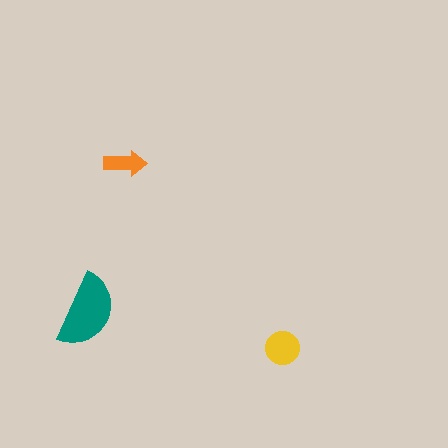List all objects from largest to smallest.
The teal semicircle, the yellow circle, the orange arrow.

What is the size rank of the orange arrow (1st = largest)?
3rd.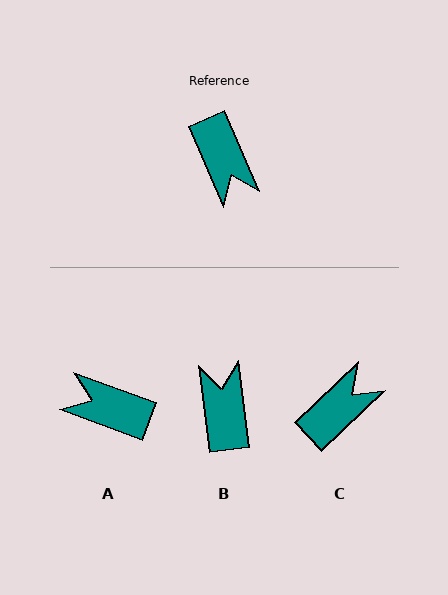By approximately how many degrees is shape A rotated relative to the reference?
Approximately 133 degrees clockwise.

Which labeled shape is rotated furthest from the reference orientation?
B, about 164 degrees away.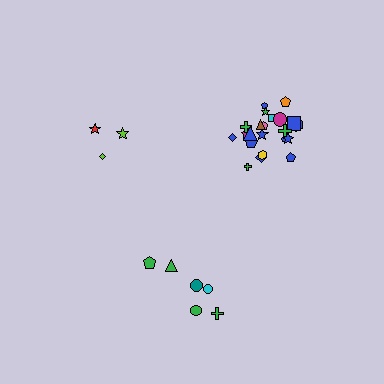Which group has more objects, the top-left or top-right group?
The top-right group.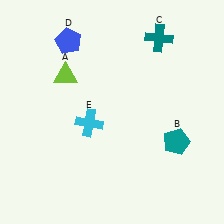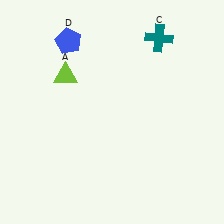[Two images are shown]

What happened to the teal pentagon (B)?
The teal pentagon (B) was removed in Image 2. It was in the bottom-right area of Image 1.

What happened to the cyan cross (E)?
The cyan cross (E) was removed in Image 2. It was in the bottom-left area of Image 1.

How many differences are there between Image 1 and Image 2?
There are 2 differences between the two images.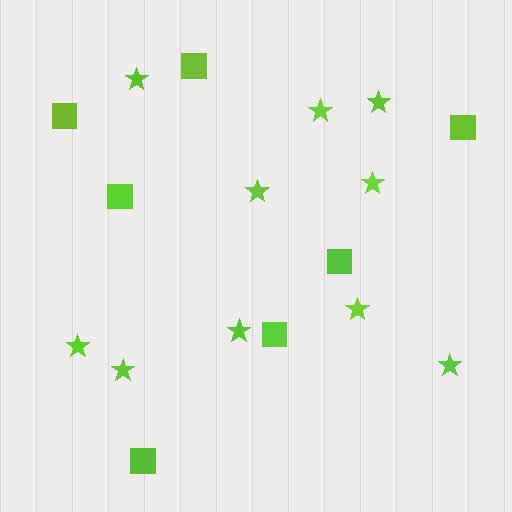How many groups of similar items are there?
There are 2 groups: one group of stars (10) and one group of squares (7).